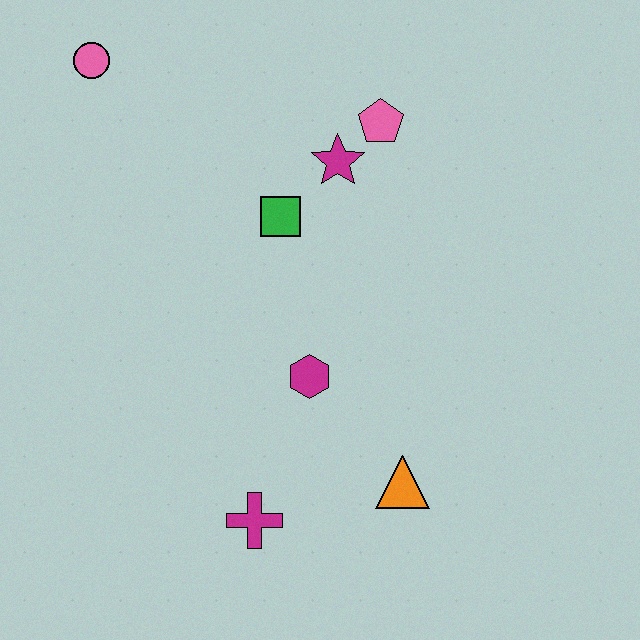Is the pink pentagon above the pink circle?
No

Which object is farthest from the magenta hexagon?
The pink circle is farthest from the magenta hexagon.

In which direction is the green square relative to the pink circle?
The green square is to the right of the pink circle.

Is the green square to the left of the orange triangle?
Yes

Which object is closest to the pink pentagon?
The magenta star is closest to the pink pentagon.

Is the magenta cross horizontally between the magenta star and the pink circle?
Yes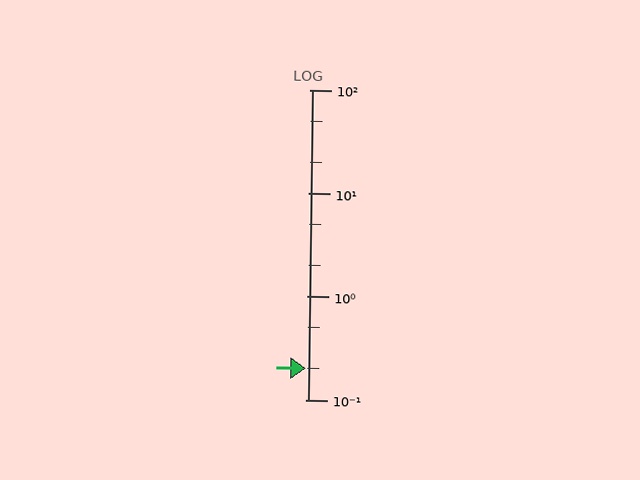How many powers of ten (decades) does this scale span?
The scale spans 3 decades, from 0.1 to 100.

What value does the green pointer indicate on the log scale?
The pointer indicates approximately 0.2.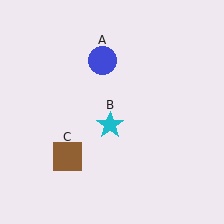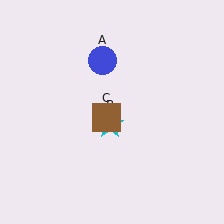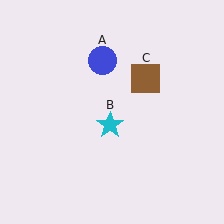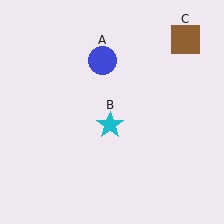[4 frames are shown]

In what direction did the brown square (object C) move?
The brown square (object C) moved up and to the right.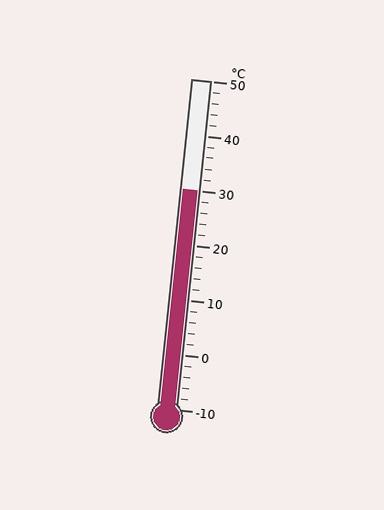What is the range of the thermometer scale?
The thermometer scale ranges from -10°C to 50°C.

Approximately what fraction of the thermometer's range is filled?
The thermometer is filled to approximately 65% of its range.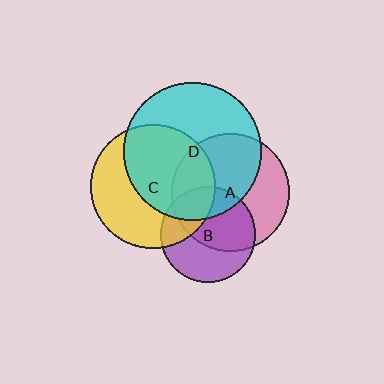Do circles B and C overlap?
Yes.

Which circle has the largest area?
Circle D (cyan).